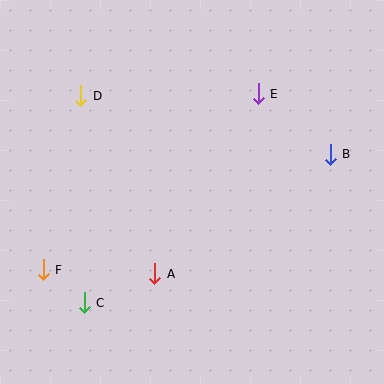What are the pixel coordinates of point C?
Point C is at (84, 303).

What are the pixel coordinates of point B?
Point B is at (330, 154).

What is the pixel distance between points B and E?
The distance between B and E is 94 pixels.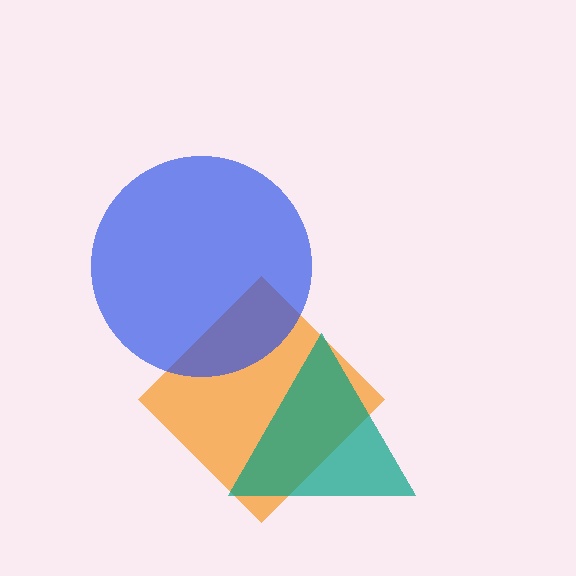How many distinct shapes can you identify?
There are 3 distinct shapes: an orange diamond, a blue circle, a teal triangle.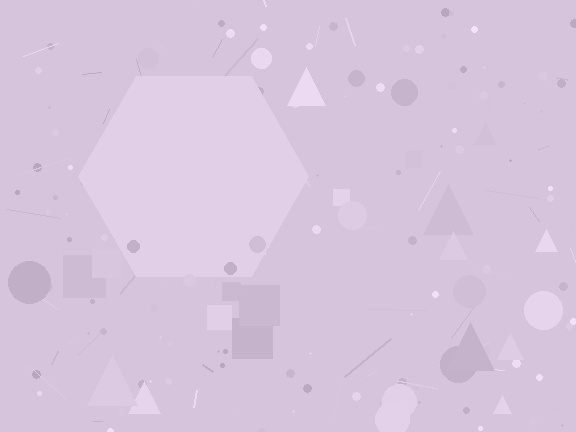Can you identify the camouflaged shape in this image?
The camouflaged shape is a hexagon.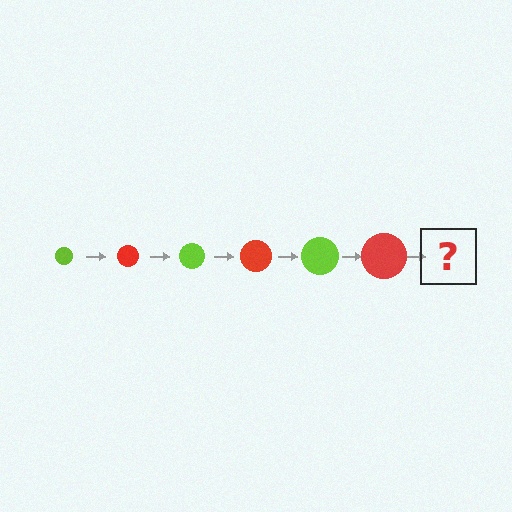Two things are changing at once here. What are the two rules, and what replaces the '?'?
The two rules are that the circle grows larger each step and the color cycles through lime and red. The '?' should be a lime circle, larger than the previous one.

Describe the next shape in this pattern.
It should be a lime circle, larger than the previous one.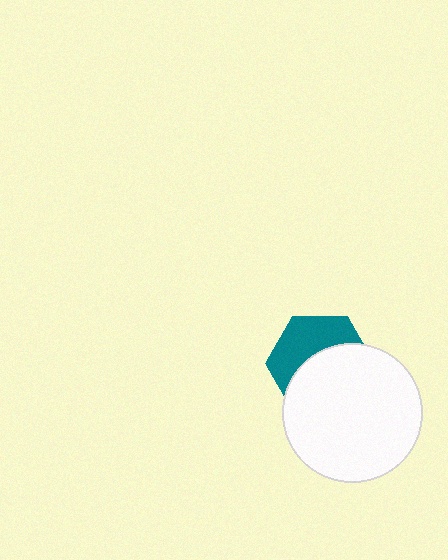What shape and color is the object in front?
The object in front is a white circle.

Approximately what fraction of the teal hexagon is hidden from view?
Roughly 56% of the teal hexagon is hidden behind the white circle.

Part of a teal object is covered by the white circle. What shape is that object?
It is a hexagon.